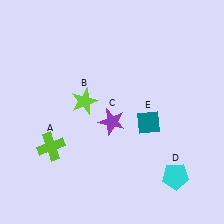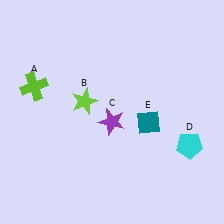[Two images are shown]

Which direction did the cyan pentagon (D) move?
The cyan pentagon (D) moved up.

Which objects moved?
The objects that moved are: the lime cross (A), the cyan pentagon (D).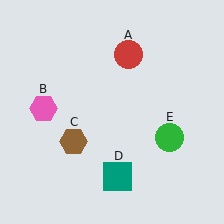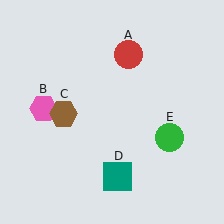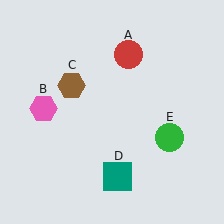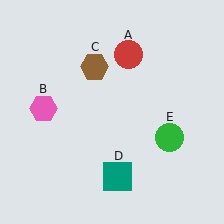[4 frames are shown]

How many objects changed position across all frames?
1 object changed position: brown hexagon (object C).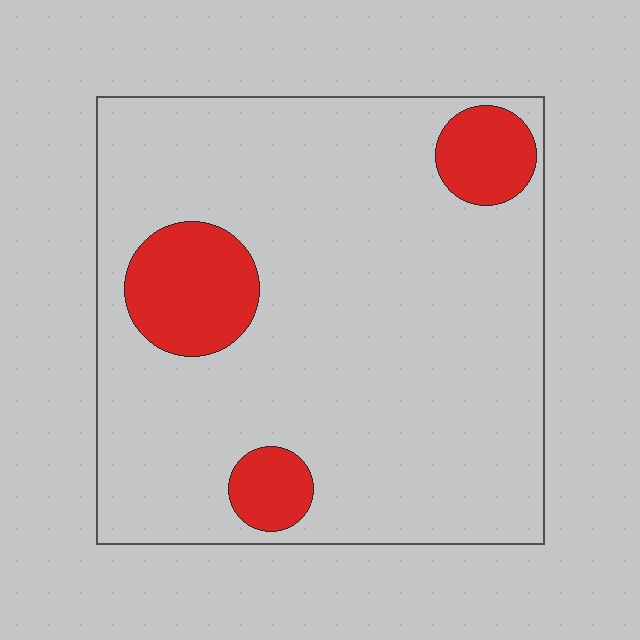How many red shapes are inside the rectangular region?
3.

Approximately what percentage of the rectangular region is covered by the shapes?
Approximately 15%.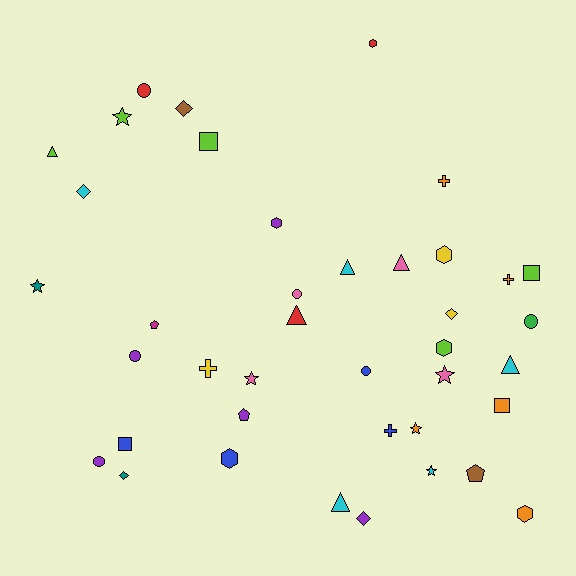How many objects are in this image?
There are 40 objects.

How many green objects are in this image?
There is 1 green object.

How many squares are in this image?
There are 4 squares.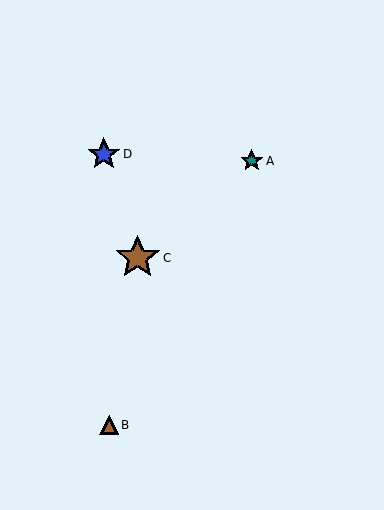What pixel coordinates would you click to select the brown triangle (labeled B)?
Click at (109, 425) to select the brown triangle B.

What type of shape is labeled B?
Shape B is a brown triangle.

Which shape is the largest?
The brown star (labeled C) is the largest.